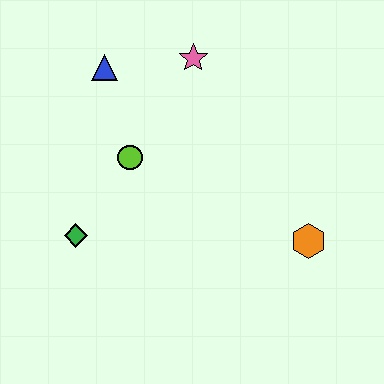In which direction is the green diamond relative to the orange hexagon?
The green diamond is to the left of the orange hexagon.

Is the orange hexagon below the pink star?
Yes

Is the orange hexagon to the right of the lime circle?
Yes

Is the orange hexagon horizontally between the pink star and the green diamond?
No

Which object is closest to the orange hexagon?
The lime circle is closest to the orange hexagon.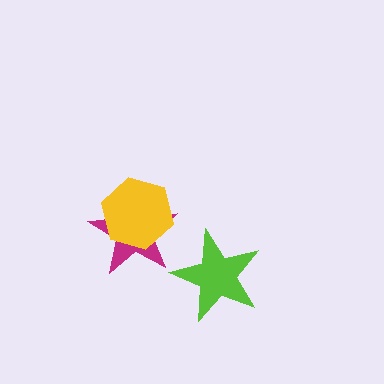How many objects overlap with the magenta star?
1 object overlaps with the magenta star.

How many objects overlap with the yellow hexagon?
1 object overlaps with the yellow hexagon.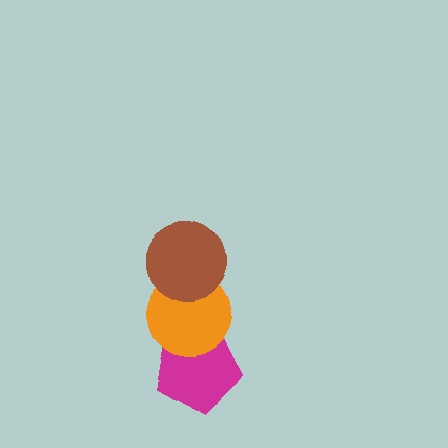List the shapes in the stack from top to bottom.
From top to bottom: the brown circle, the orange circle, the magenta pentagon.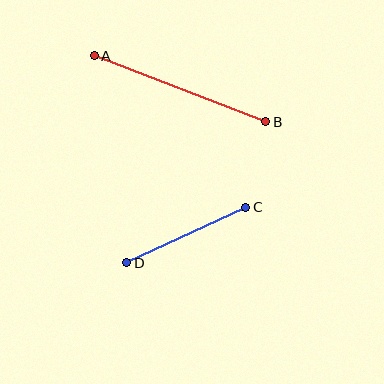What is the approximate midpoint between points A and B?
The midpoint is at approximately (180, 89) pixels.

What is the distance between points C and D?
The distance is approximately 131 pixels.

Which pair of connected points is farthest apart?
Points A and B are farthest apart.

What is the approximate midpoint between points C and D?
The midpoint is at approximately (186, 235) pixels.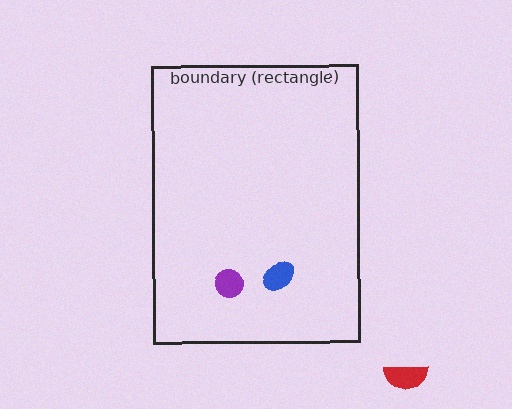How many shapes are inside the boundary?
2 inside, 1 outside.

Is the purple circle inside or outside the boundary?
Inside.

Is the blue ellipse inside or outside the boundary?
Inside.